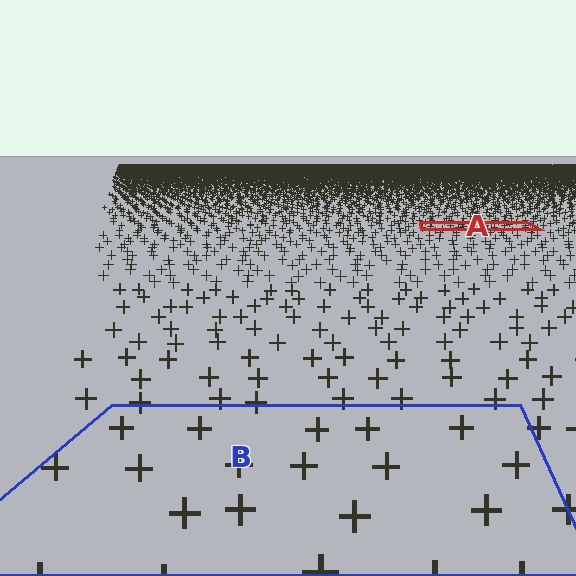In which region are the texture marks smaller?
The texture marks are smaller in region A, because it is farther away.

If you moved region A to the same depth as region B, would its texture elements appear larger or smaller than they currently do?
They would appear larger. At a closer depth, the same texture elements are projected at a bigger on-screen size.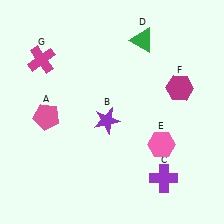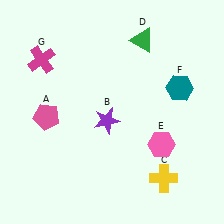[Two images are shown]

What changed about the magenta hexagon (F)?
In Image 1, F is magenta. In Image 2, it changed to teal.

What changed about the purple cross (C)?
In Image 1, C is purple. In Image 2, it changed to yellow.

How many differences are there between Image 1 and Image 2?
There are 2 differences between the two images.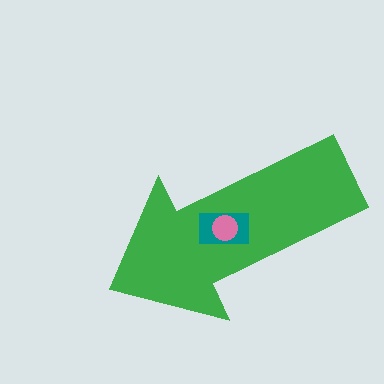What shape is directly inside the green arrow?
The teal rectangle.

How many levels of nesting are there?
3.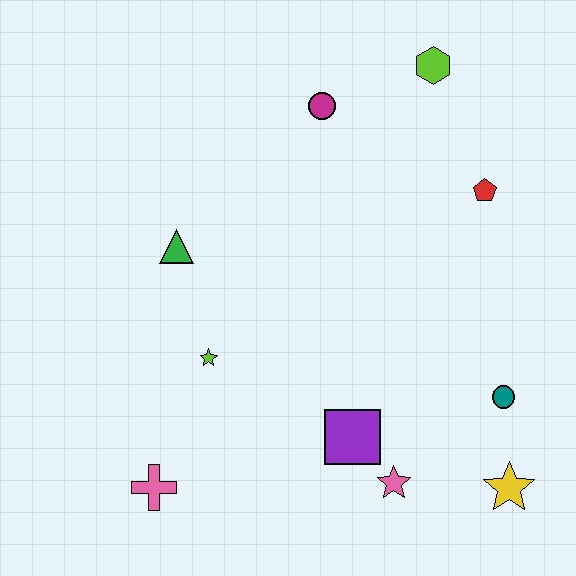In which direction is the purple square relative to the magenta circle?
The purple square is below the magenta circle.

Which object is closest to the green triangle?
The lime star is closest to the green triangle.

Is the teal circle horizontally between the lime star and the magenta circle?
No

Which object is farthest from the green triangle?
The yellow star is farthest from the green triangle.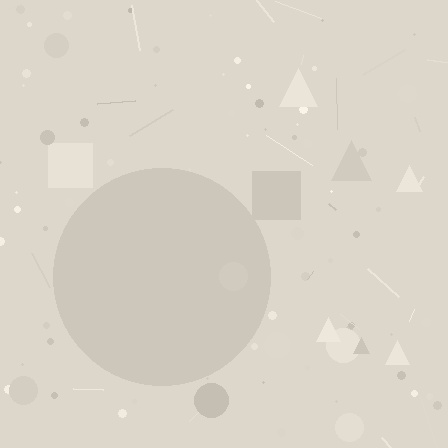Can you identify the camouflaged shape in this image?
The camouflaged shape is a circle.